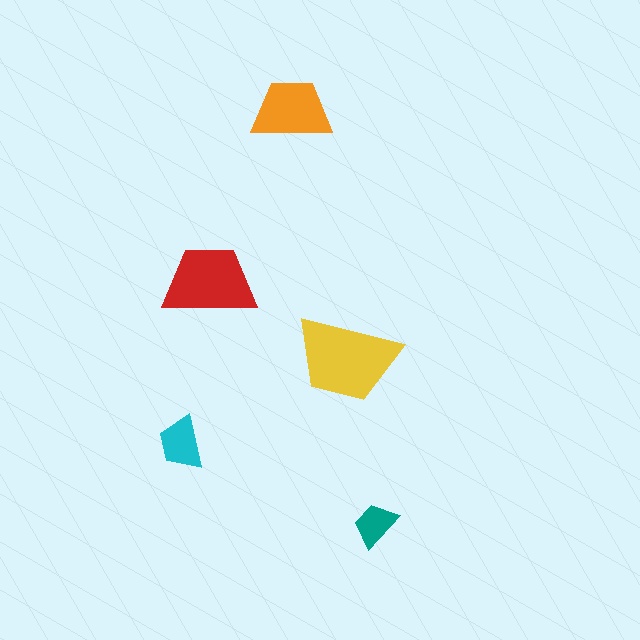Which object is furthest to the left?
The cyan trapezoid is leftmost.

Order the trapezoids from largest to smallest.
the yellow one, the red one, the orange one, the cyan one, the teal one.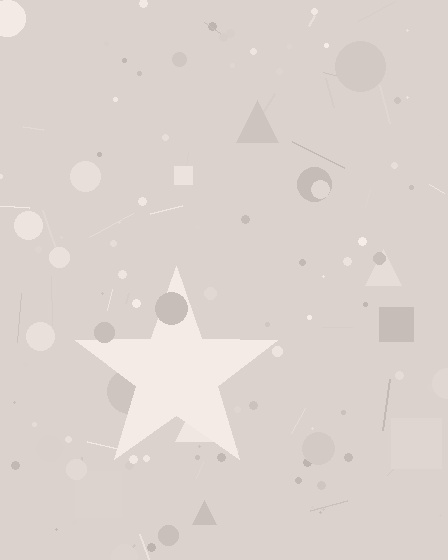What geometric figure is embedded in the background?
A star is embedded in the background.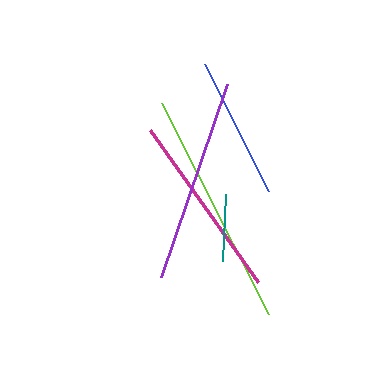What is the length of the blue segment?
The blue segment is approximately 142 pixels long.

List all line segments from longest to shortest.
From longest to shortest: lime, purple, magenta, blue, teal.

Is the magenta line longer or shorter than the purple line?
The purple line is longer than the magenta line.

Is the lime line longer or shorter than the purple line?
The lime line is longer than the purple line.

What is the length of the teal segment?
The teal segment is approximately 67 pixels long.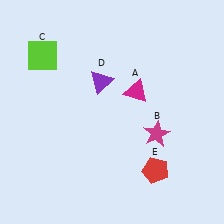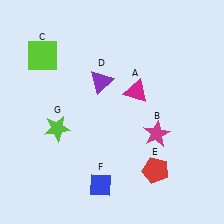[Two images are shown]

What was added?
A blue diamond (F), a lime star (G) were added in Image 2.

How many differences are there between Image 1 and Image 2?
There are 2 differences between the two images.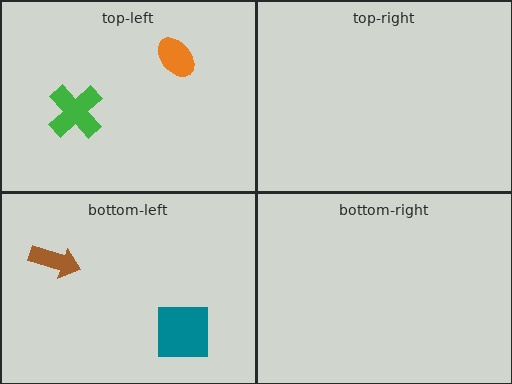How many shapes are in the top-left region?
2.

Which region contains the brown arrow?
The bottom-left region.